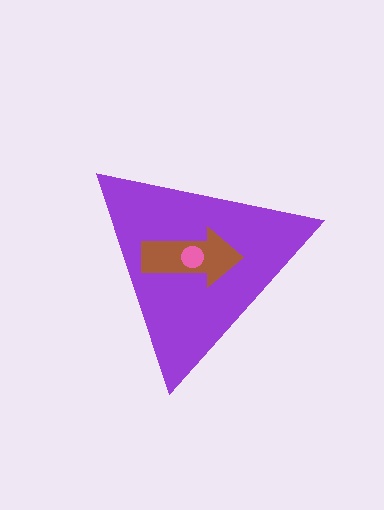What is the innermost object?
The pink circle.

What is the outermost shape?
The purple triangle.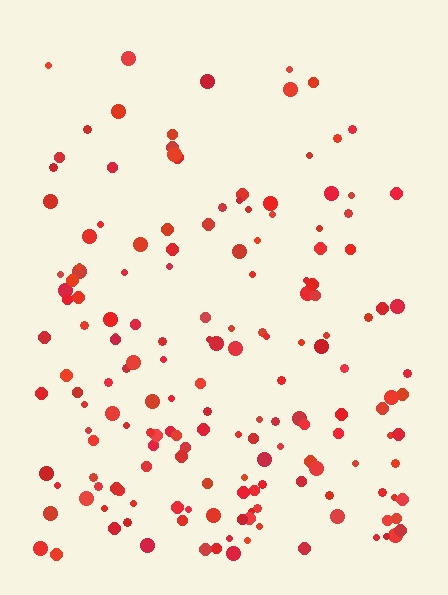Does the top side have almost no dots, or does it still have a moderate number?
Still a moderate number, just noticeably fewer than the bottom.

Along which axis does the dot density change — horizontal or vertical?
Vertical.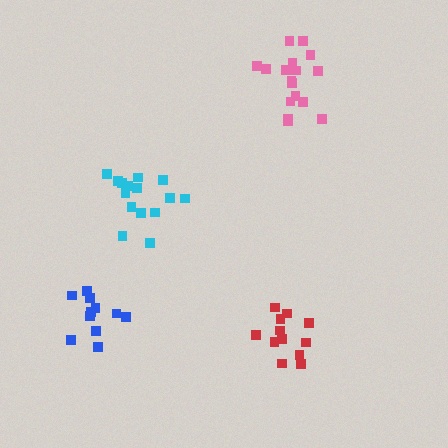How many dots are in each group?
Group 1: 17 dots, Group 2: 11 dots, Group 3: 12 dots, Group 4: 15 dots (55 total).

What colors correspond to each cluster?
The clusters are colored: pink, blue, red, cyan.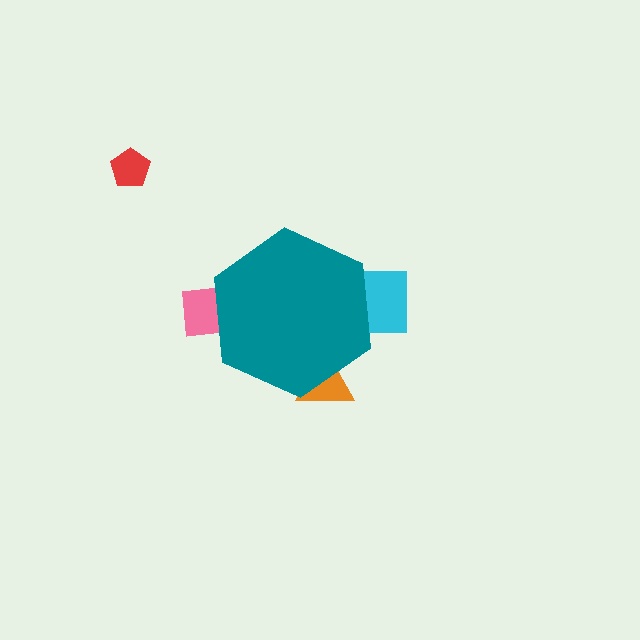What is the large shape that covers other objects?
A teal hexagon.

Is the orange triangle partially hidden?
Yes, the orange triangle is partially hidden behind the teal hexagon.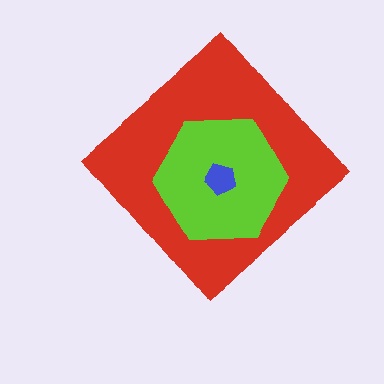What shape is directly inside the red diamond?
The lime hexagon.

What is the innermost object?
The blue pentagon.